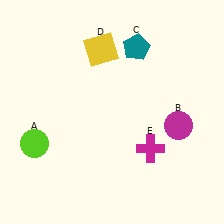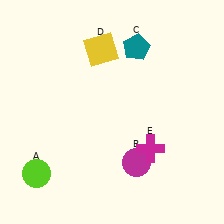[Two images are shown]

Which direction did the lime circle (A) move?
The lime circle (A) moved down.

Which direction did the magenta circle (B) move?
The magenta circle (B) moved left.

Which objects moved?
The objects that moved are: the lime circle (A), the magenta circle (B).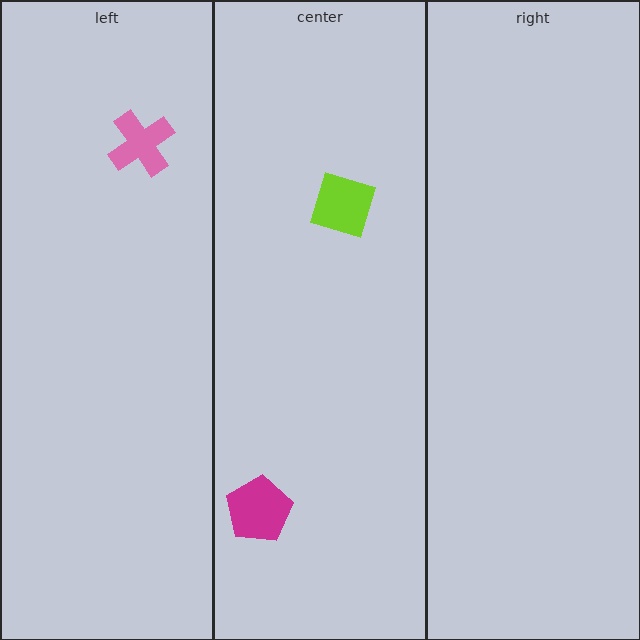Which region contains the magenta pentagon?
The center region.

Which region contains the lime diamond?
The center region.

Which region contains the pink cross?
The left region.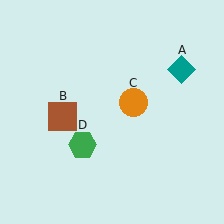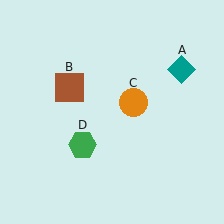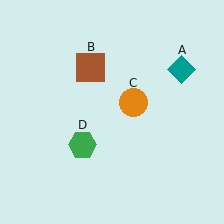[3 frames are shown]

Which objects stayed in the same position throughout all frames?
Teal diamond (object A) and orange circle (object C) and green hexagon (object D) remained stationary.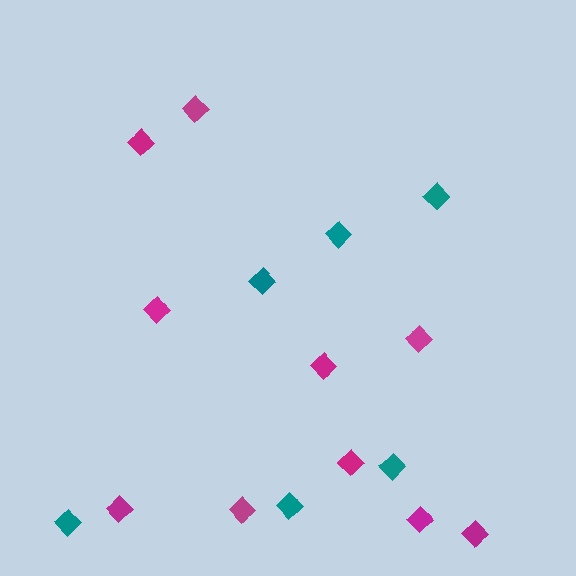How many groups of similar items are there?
There are 2 groups: one group of teal diamonds (6) and one group of magenta diamonds (10).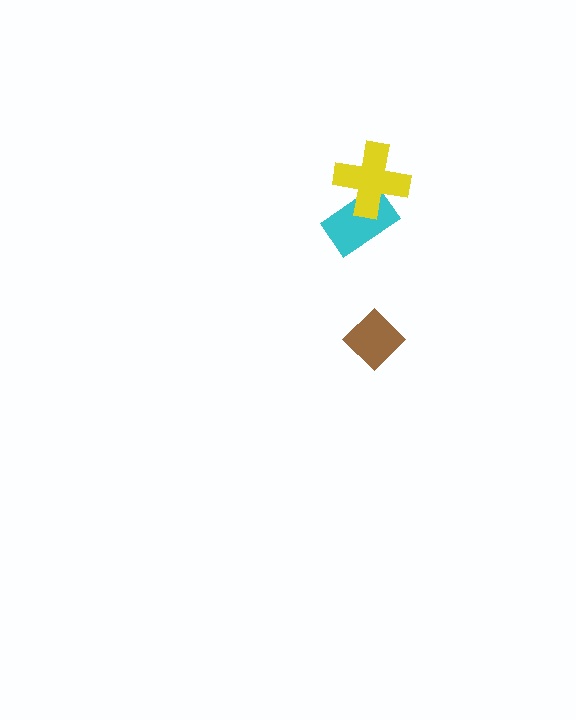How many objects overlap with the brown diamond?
0 objects overlap with the brown diamond.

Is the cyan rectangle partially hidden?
Yes, it is partially covered by another shape.